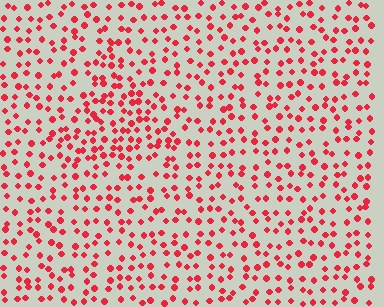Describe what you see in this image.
The image contains small red elements arranged at two different densities. A triangle-shaped region is visible where the elements are more densely packed than the surrounding area.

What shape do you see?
I see a triangle.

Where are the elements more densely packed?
The elements are more densely packed inside the triangle boundary.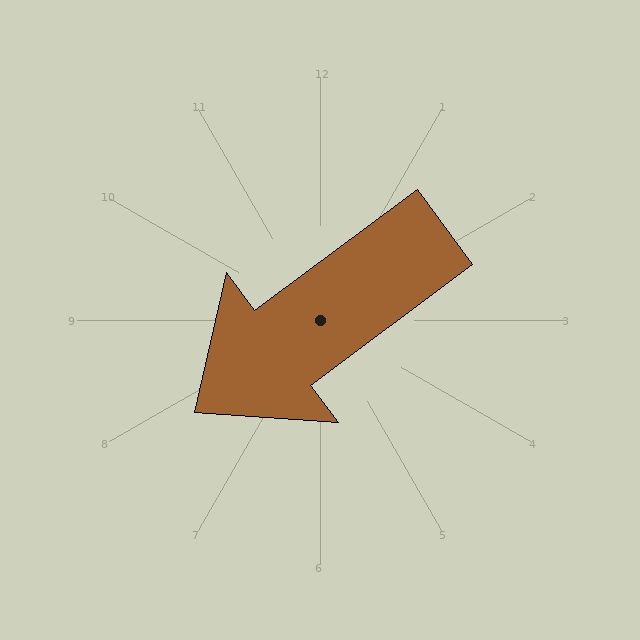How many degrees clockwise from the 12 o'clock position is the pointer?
Approximately 233 degrees.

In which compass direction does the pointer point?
Southwest.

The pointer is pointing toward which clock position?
Roughly 8 o'clock.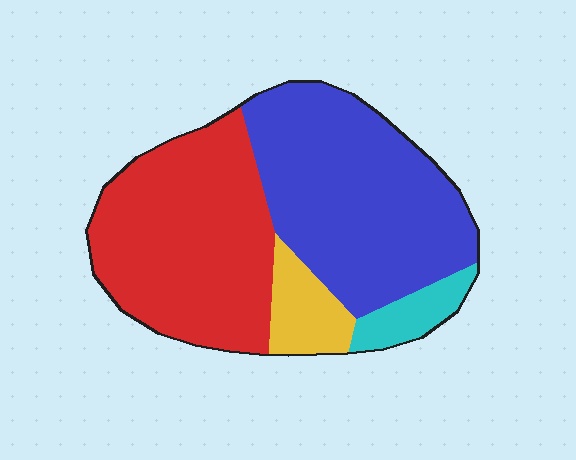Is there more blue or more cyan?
Blue.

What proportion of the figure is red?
Red takes up about two fifths (2/5) of the figure.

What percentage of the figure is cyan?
Cyan takes up less than a quarter of the figure.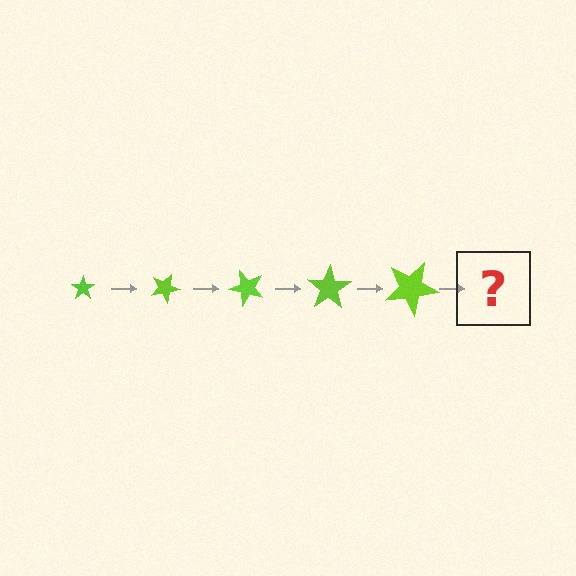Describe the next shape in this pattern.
It should be a star, larger than the previous one and rotated 125 degrees from the start.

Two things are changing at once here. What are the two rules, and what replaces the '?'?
The two rules are that the star grows larger each step and it rotates 25 degrees each step. The '?' should be a star, larger than the previous one and rotated 125 degrees from the start.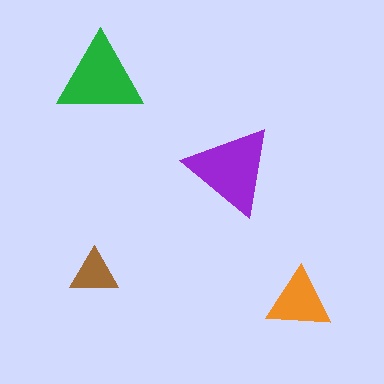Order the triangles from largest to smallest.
the purple one, the green one, the orange one, the brown one.